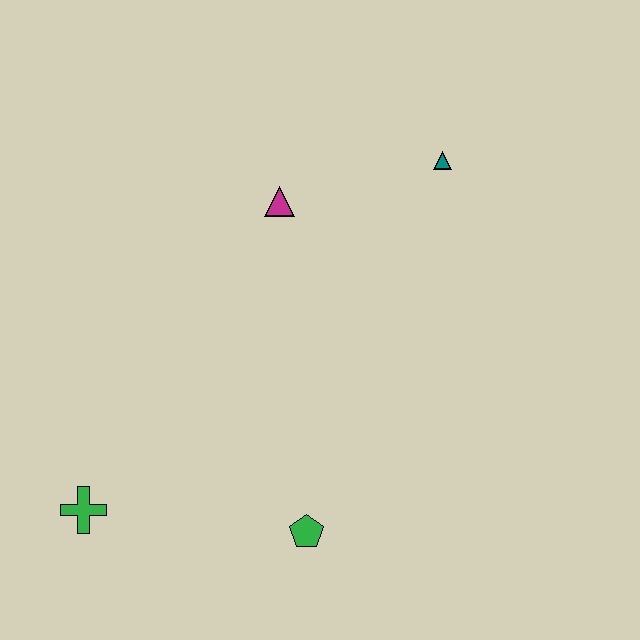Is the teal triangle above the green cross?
Yes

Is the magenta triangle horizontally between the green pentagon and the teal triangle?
No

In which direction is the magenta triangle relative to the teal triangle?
The magenta triangle is to the left of the teal triangle.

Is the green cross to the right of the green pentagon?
No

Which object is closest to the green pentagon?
The green cross is closest to the green pentagon.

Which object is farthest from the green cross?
The teal triangle is farthest from the green cross.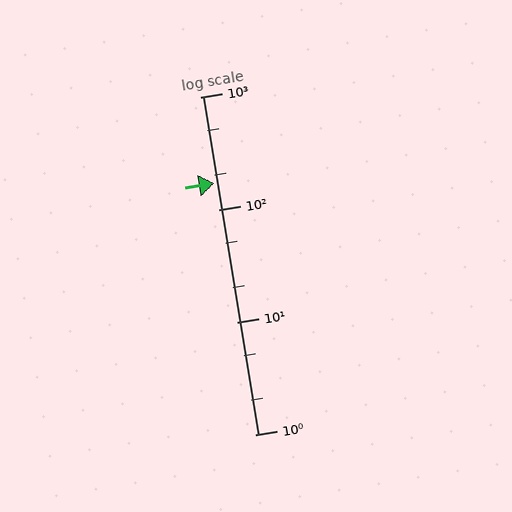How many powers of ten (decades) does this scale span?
The scale spans 3 decades, from 1 to 1000.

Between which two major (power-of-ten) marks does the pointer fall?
The pointer is between 100 and 1000.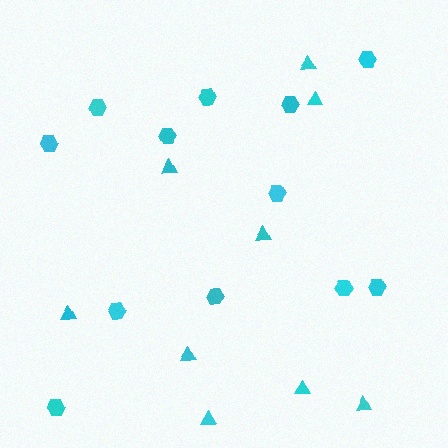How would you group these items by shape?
There are 2 groups: one group of hexagons (12) and one group of triangles (9).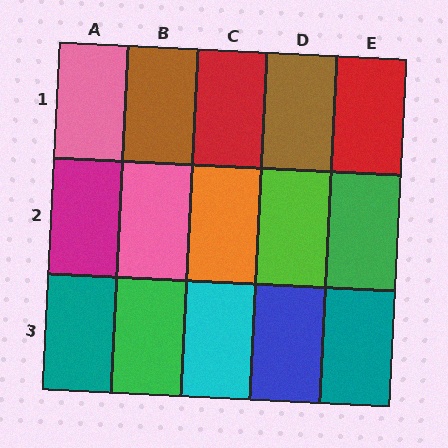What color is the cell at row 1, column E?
Red.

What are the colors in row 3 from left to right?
Teal, green, cyan, blue, teal.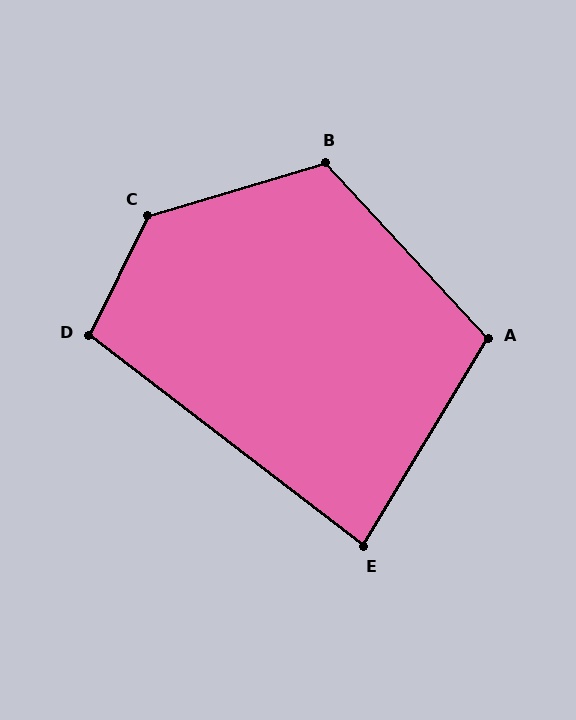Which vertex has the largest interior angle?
C, at approximately 133 degrees.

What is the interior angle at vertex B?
Approximately 116 degrees (obtuse).